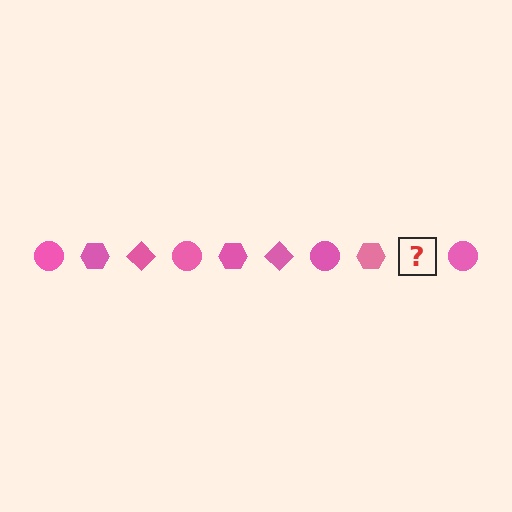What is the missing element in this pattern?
The missing element is a pink diamond.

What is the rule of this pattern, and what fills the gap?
The rule is that the pattern cycles through circle, hexagon, diamond shapes in pink. The gap should be filled with a pink diamond.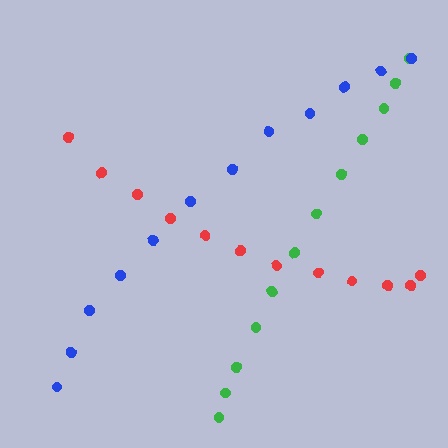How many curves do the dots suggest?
There are 3 distinct paths.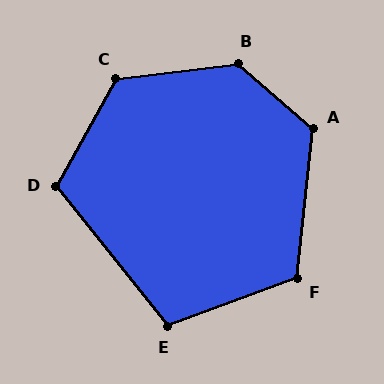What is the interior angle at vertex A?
Approximately 125 degrees (obtuse).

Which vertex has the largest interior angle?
B, at approximately 132 degrees.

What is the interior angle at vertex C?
Approximately 126 degrees (obtuse).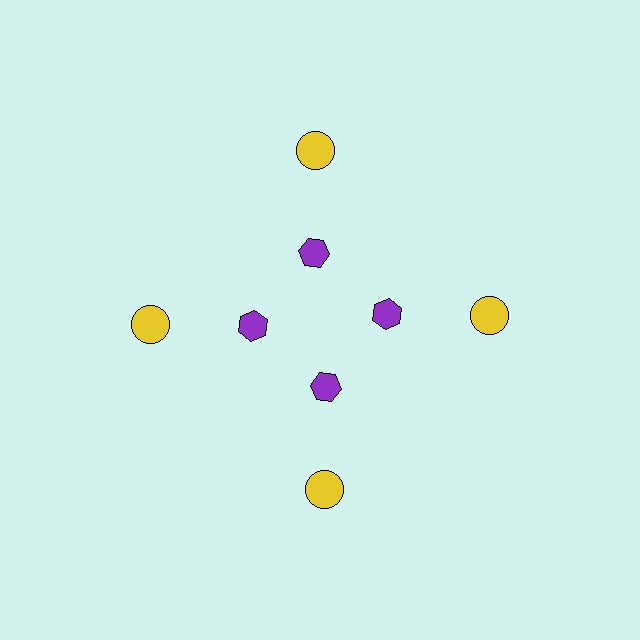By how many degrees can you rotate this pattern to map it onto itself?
The pattern maps onto itself every 90 degrees of rotation.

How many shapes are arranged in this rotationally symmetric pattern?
There are 8 shapes, arranged in 4 groups of 2.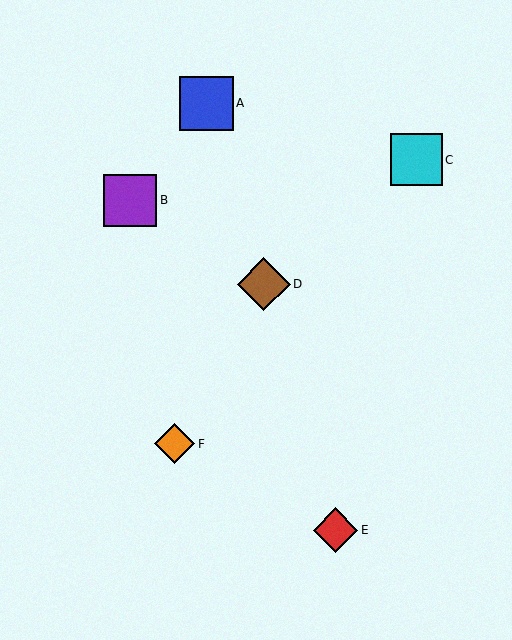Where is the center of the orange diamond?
The center of the orange diamond is at (175, 444).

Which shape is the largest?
The blue square (labeled A) is the largest.